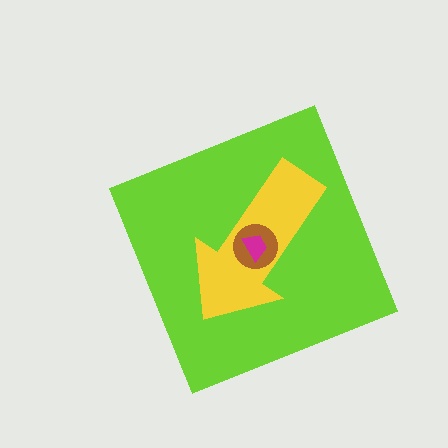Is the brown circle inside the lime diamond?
Yes.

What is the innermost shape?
The magenta trapezoid.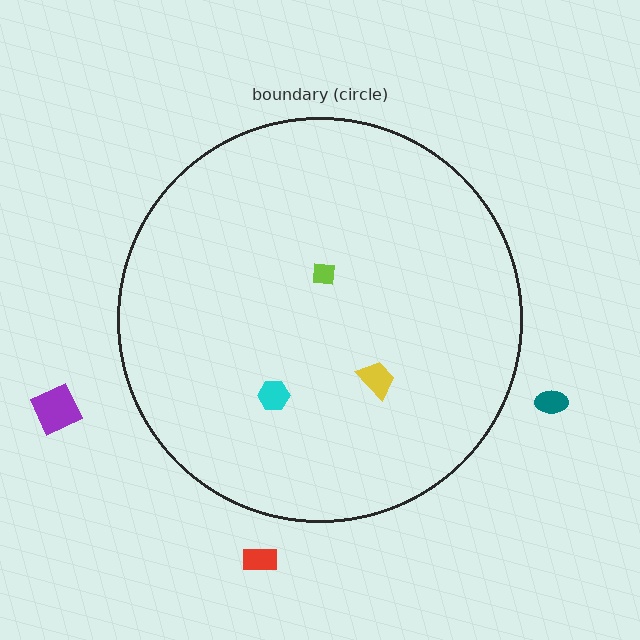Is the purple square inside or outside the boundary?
Outside.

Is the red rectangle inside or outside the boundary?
Outside.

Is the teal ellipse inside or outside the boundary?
Outside.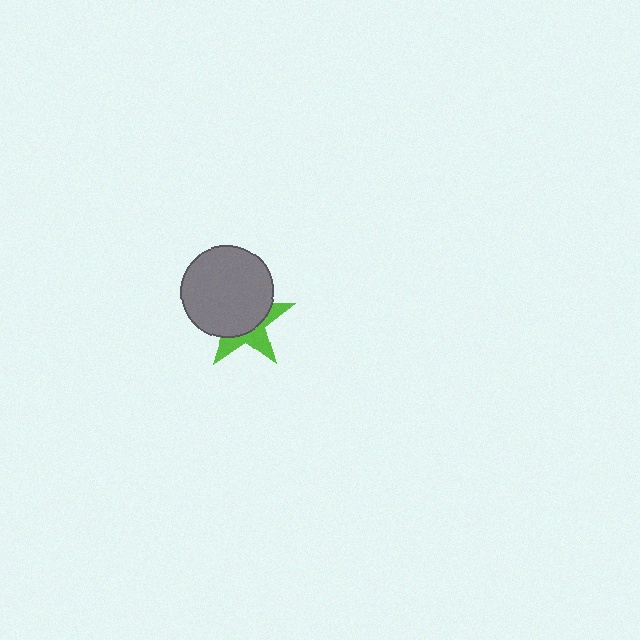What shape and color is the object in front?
The object in front is a gray circle.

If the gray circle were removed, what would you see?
You would see the complete lime star.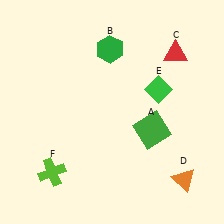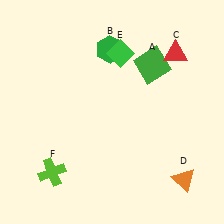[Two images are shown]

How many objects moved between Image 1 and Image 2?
2 objects moved between the two images.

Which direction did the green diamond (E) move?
The green diamond (E) moved left.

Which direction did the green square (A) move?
The green square (A) moved up.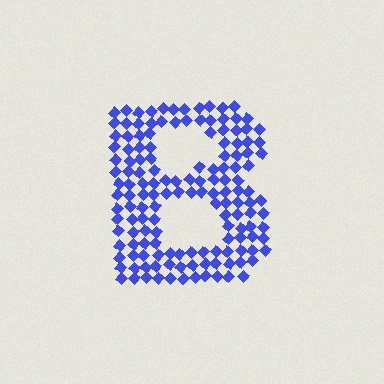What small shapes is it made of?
It is made of small diamonds.